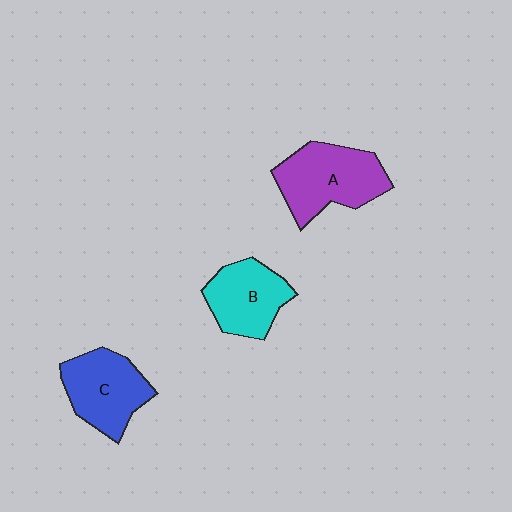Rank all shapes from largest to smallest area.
From largest to smallest: A (purple), C (blue), B (cyan).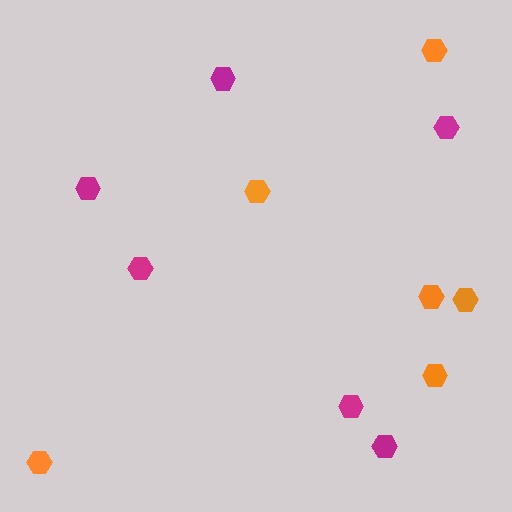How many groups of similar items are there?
There are 2 groups: one group of orange hexagons (6) and one group of magenta hexagons (6).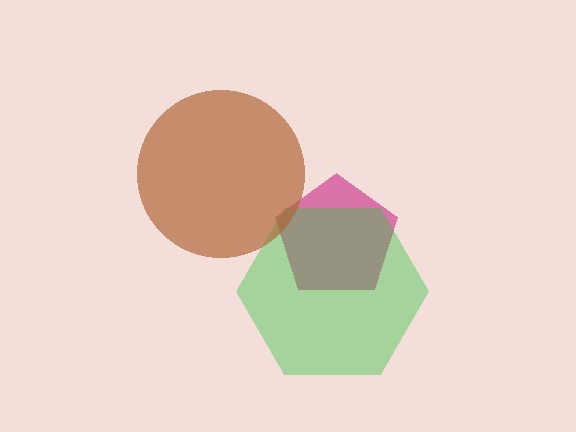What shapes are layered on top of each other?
The layered shapes are: a magenta pentagon, a green hexagon, a brown circle.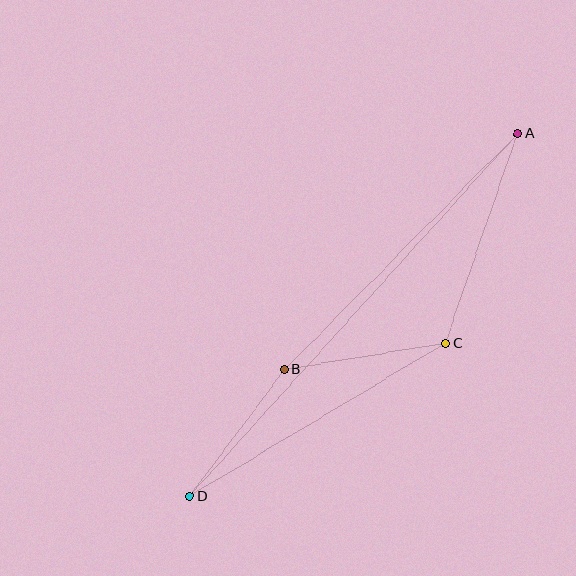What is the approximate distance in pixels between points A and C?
The distance between A and C is approximately 221 pixels.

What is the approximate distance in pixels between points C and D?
The distance between C and D is approximately 298 pixels.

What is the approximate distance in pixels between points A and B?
The distance between A and B is approximately 331 pixels.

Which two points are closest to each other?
Points B and D are closest to each other.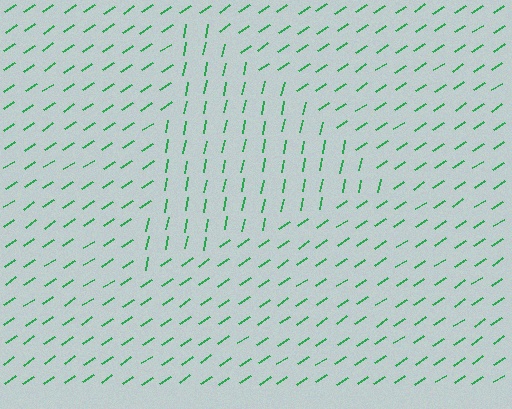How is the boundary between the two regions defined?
The boundary is defined purely by a change in line orientation (approximately 45 degrees difference). All lines are the same color and thickness.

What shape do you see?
I see a triangle.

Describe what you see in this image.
The image is filled with small green line segments. A triangle region in the image has lines oriented differently from the surrounding lines, creating a visible texture boundary.